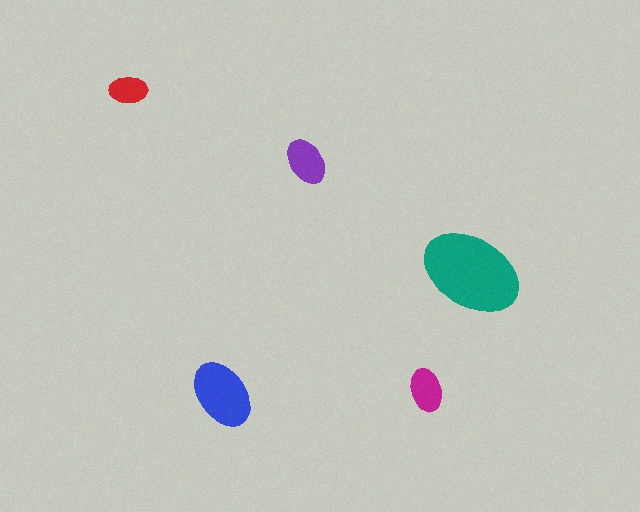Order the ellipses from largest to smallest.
the teal one, the blue one, the purple one, the magenta one, the red one.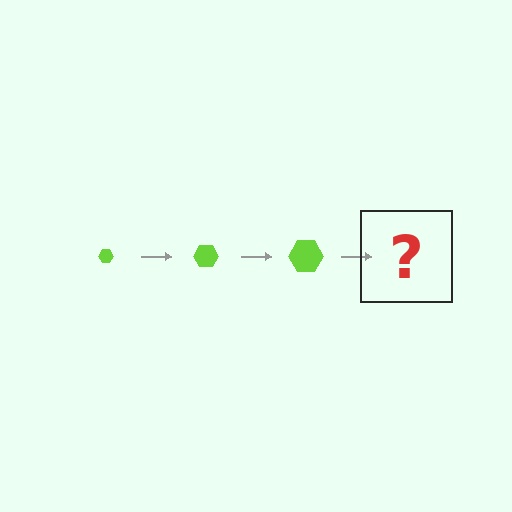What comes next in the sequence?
The next element should be a lime hexagon, larger than the previous one.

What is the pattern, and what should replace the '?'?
The pattern is that the hexagon gets progressively larger each step. The '?' should be a lime hexagon, larger than the previous one.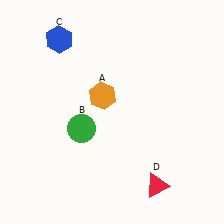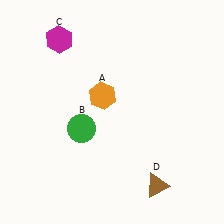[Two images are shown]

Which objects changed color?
C changed from blue to magenta. D changed from red to brown.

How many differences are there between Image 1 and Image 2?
There are 2 differences between the two images.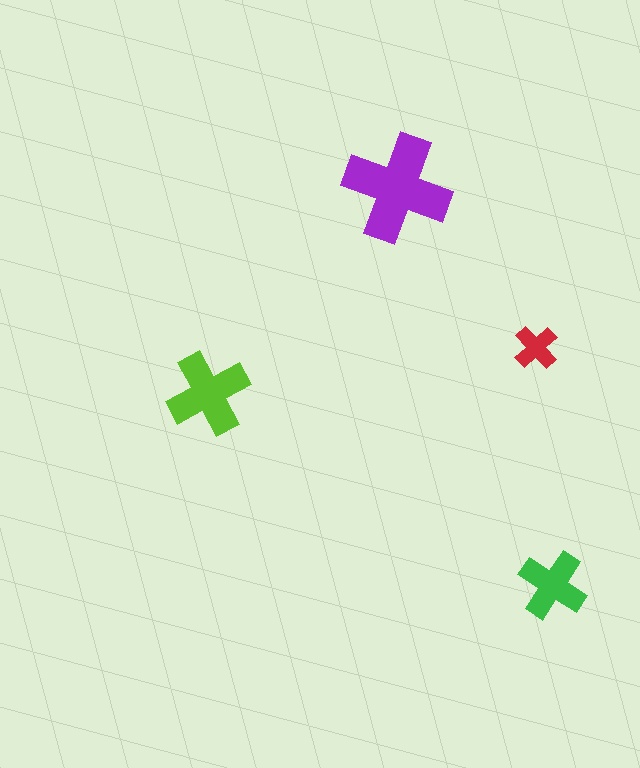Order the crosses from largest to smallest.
the purple one, the lime one, the green one, the red one.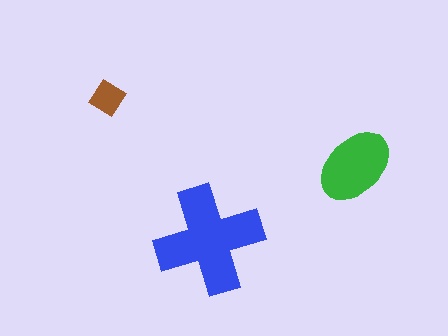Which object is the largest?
The blue cross.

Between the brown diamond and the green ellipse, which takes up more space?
The green ellipse.